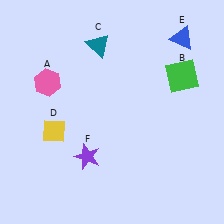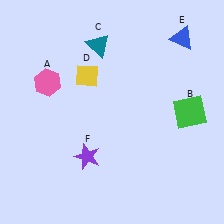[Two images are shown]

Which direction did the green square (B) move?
The green square (B) moved down.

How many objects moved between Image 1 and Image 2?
2 objects moved between the two images.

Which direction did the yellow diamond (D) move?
The yellow diamond (D) moved up.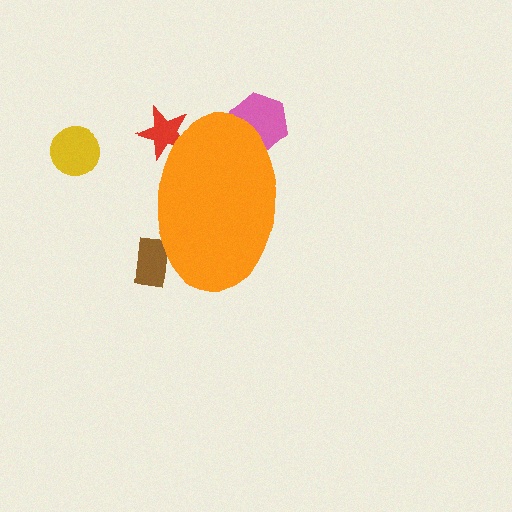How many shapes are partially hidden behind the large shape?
3 shapes are partially hidden.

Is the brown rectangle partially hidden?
Yes, the brown rectangle is partially hidden behind the orange ellipse.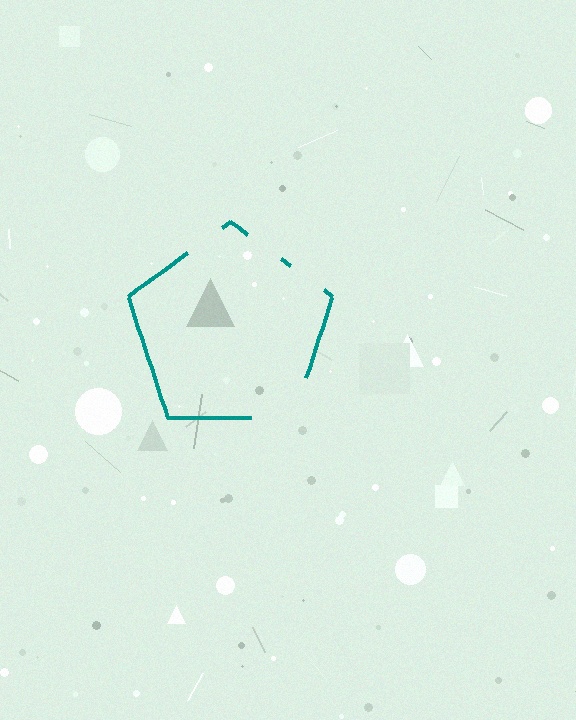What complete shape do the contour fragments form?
The contour fragments form a pentagon.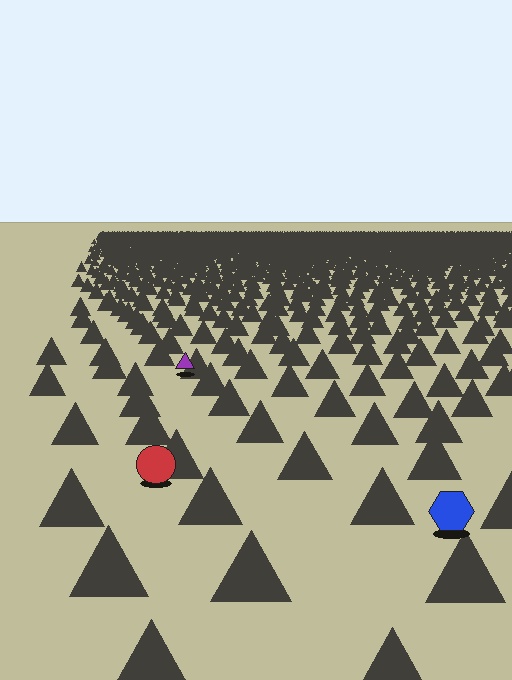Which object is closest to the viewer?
The blue hexagon is closest. The texture marks near it are larger and more spread out.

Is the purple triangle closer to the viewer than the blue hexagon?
No. The blue hexagon is closer — you can tell from the texture gradient: the ground texture is coarser near it.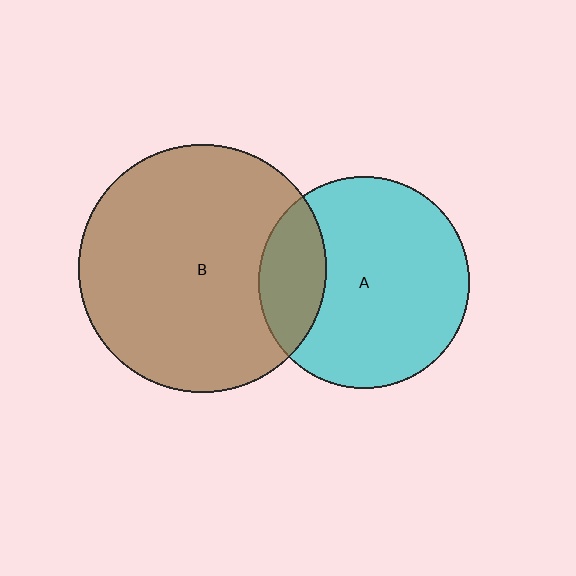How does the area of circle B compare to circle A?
Approximately 1.4 times.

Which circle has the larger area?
Circle B (brown).